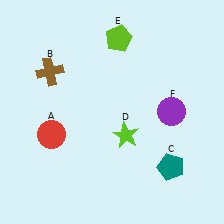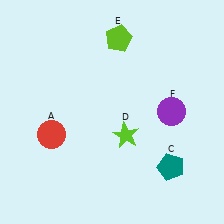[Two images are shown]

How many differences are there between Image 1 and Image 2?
There is 1 difference between the two images.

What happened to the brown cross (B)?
The brown cross (B) was removed in Image 2. It was in the top-left area of Image 1.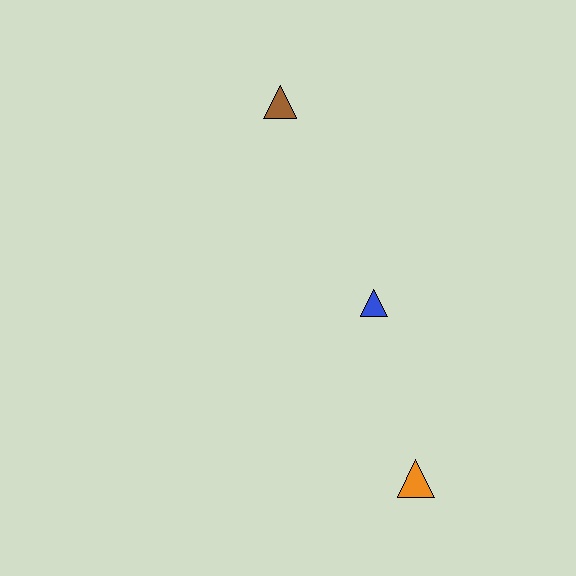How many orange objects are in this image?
There is 1 orange object.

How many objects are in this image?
There are 3 objects.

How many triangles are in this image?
There are 3 triangles.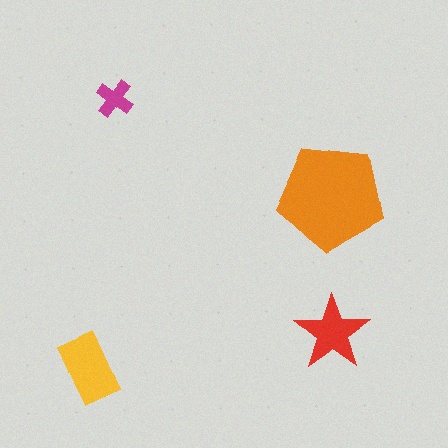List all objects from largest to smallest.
The orange pentagon, the yellow rectangle, the red star, the magenta cross.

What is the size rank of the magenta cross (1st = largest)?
4th.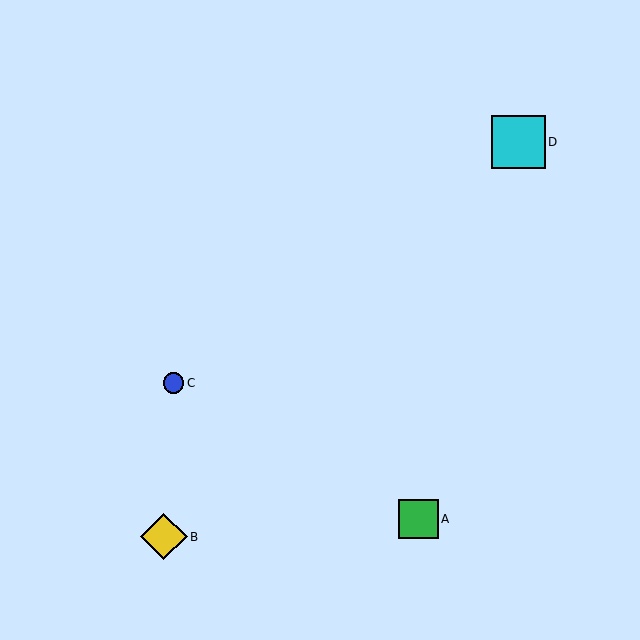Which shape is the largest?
The cyan square (labeled D) is the largest.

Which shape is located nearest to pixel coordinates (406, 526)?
The green square (labeled A) at (418, 519) is nearest to that location.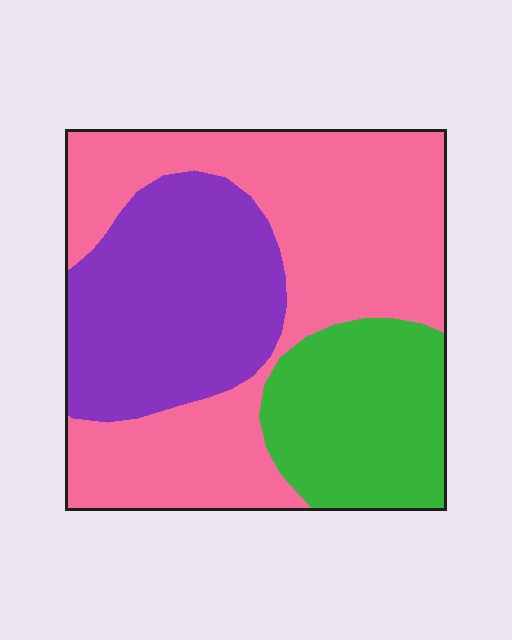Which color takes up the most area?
Pink, at roughly 50%.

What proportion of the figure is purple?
Purple covers 30% of the figure.